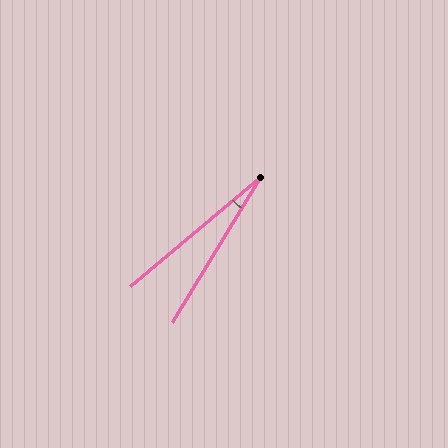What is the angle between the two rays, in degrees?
Approximately 18 degrees.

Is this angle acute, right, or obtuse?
It is acute.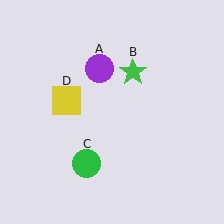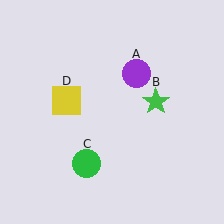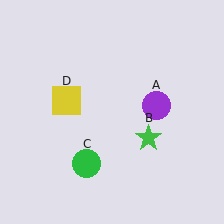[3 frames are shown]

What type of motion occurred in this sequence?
The purple circle (object A), green star (object B) rotated clockwise around the center of the scene.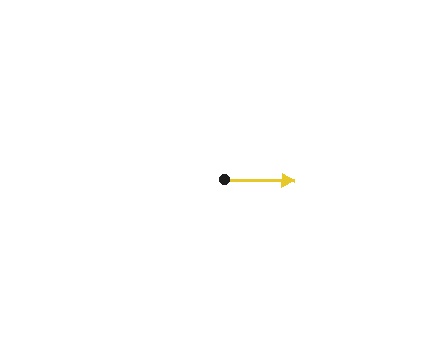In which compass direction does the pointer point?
East.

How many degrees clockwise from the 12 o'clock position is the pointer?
Approximately 91 degrees.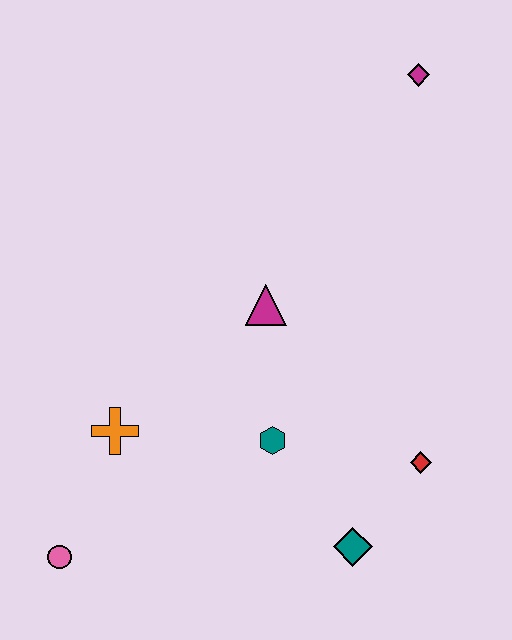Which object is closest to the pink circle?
The orange cross is closest to the pink circle.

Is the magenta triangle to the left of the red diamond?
Yes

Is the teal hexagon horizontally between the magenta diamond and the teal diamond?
No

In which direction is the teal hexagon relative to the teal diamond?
The teal hexagon is above the teal diamond.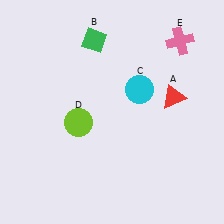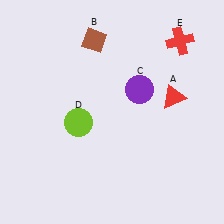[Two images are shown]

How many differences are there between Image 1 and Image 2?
There are 3 differences between the two images.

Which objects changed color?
B changed from green to brown. C changed from cyan to purple. E changed from pink to red.